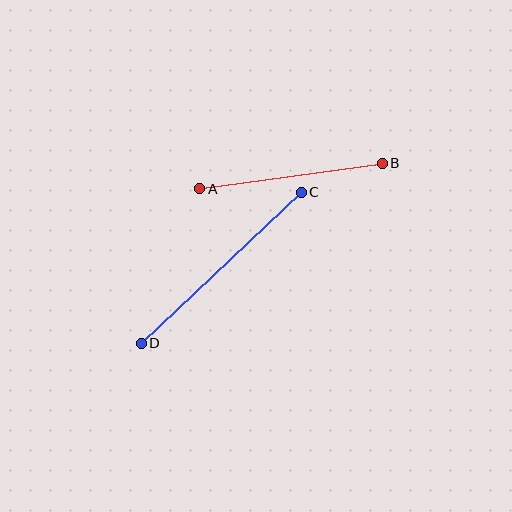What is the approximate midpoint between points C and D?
The midpoint is at approximately (221, 268) pixels.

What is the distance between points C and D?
The distance is approximately 220 pixels.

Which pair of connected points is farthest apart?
Points C and D are farthest apart.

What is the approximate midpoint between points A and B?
The midpoint is at approximately (291, 176) pixels.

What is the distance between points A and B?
The distance is approximately 185 pixels.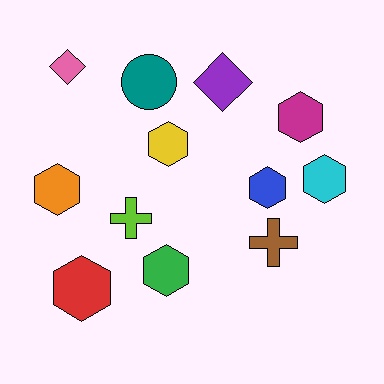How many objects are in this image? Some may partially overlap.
There are 12 objects.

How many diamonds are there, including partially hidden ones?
There are 2 diamonds.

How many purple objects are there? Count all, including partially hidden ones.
There is 1 purple object.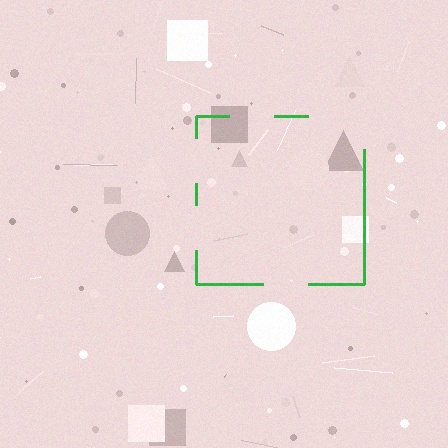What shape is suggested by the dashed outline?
The dashed outline suggests a square.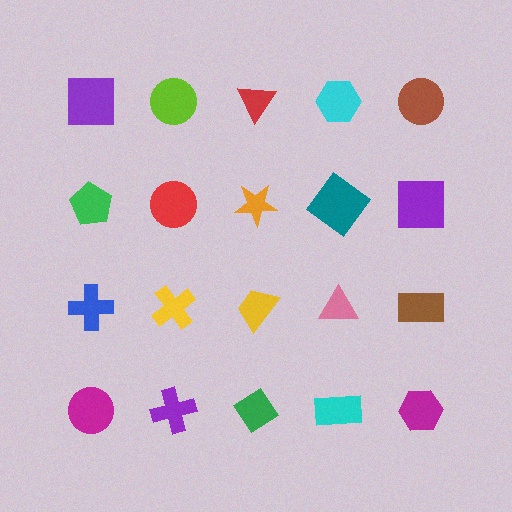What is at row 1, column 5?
A brown circle.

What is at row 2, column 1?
A green pentagon.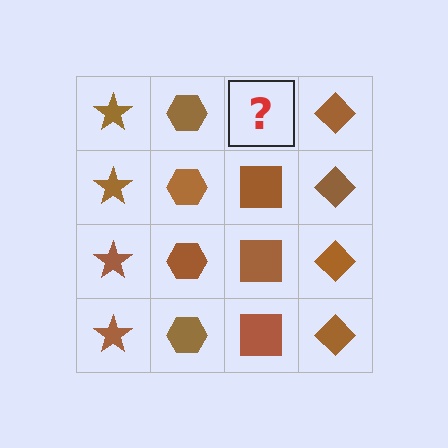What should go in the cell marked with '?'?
The missing cell should contain a brown square.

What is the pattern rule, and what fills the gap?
The rule is that each column has a consistent shape. The gap should be filled with a brown square.